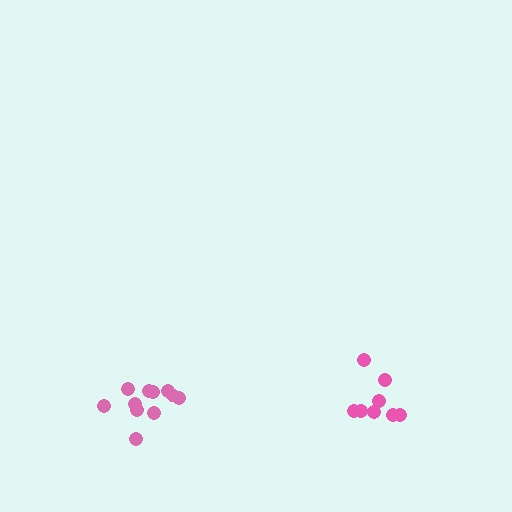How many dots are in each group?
Group 1: 11 dots, Group 2: 8 dots (19 total).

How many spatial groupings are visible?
There are 2 spatial groupings.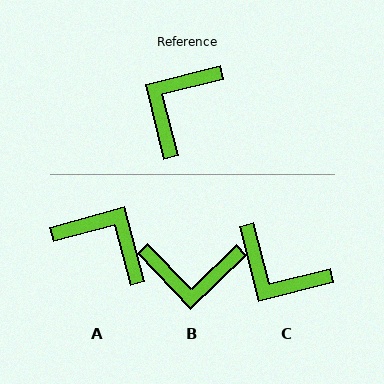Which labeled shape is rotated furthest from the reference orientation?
B, about 120 degrees away.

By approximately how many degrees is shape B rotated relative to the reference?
Approximately 120 degrees counter-clockwise.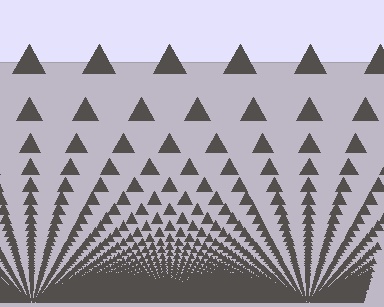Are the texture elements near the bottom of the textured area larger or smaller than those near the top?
Smaller. The gradient is inverted — elements near the bottom are smaller and denser.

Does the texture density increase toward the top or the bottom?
Density increases toward the bottom.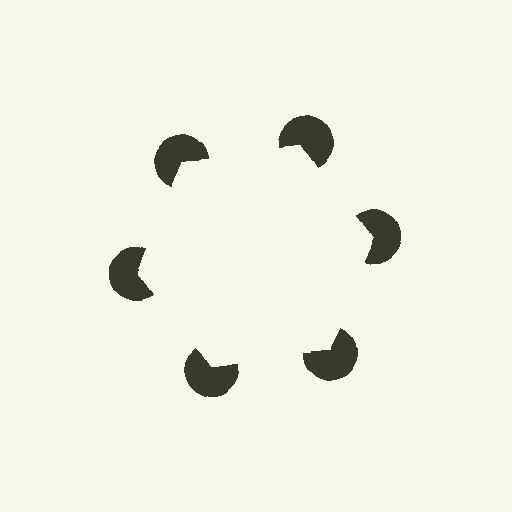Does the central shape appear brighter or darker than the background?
It typically appears slightly brighter than the background, even though no actual brightness change is drawn.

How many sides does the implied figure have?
6 sides.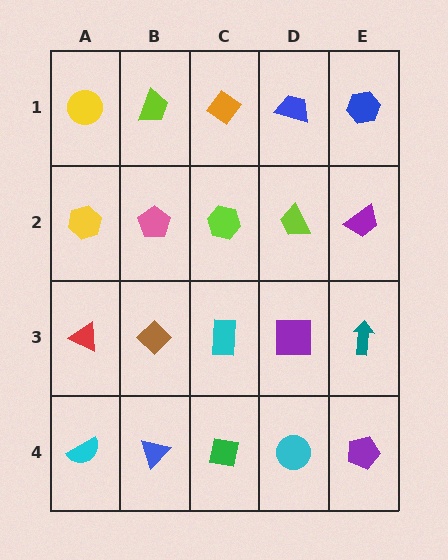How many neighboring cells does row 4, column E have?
2.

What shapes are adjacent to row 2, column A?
A yellow circle (row 1, column A), a red triangle (row 3, column A), a pink pentagon (row 2, column B).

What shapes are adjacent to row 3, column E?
A purple trapezoid (row 2, column E), a purple pentagon (row 4, column E), a purple square (row 3, column D).